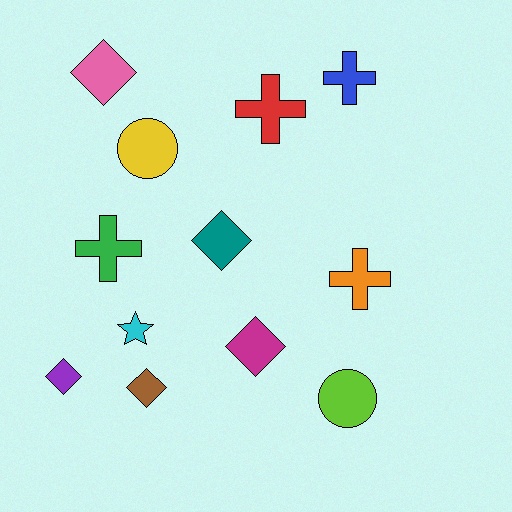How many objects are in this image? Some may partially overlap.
There are 12 objects.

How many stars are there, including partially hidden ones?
There is 1 star.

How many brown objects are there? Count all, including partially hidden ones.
There is 1 brown object.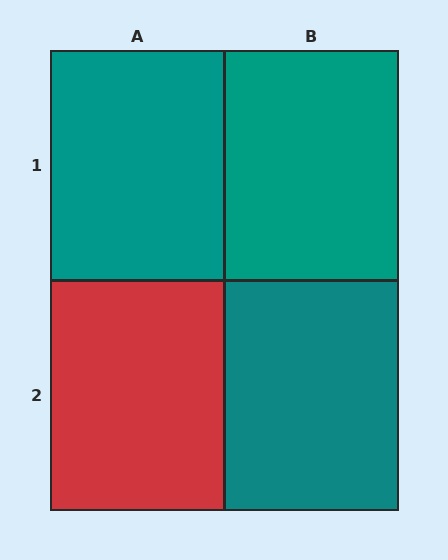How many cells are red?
1 cell is red.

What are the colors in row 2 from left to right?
Red, teal.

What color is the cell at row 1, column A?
Teal.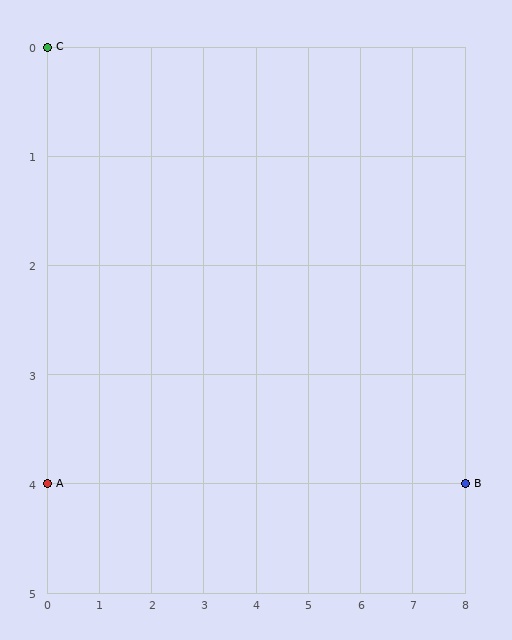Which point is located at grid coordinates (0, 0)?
Point C is at (0, 0).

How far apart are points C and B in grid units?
Points C and B are 8 columns and 4 rows apart (about 8.9 grid units diagonally).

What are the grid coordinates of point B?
Point B is at grid coordinates (8, 4).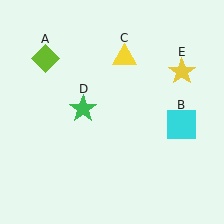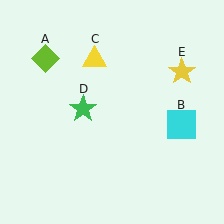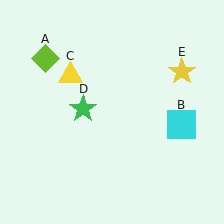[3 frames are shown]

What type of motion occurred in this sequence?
The yellow triangle (object C) rotated counterclockwise around the center of the scene.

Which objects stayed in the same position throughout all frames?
Lime diamond (object A) and cyan square (object B) and green star (object D) and yellow star (object E) remained stationary.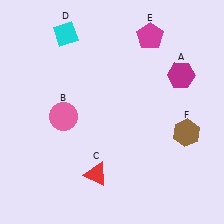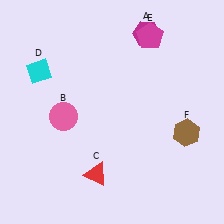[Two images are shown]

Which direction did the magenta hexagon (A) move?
The magenta hexagon (A) moved up.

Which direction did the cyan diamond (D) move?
The cyan diamond (D) moved down.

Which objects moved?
The objects that moved are: the magenta hexagon (A), the cyan diamond (D).